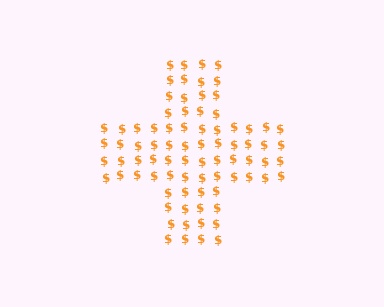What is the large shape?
The large shape is a cross.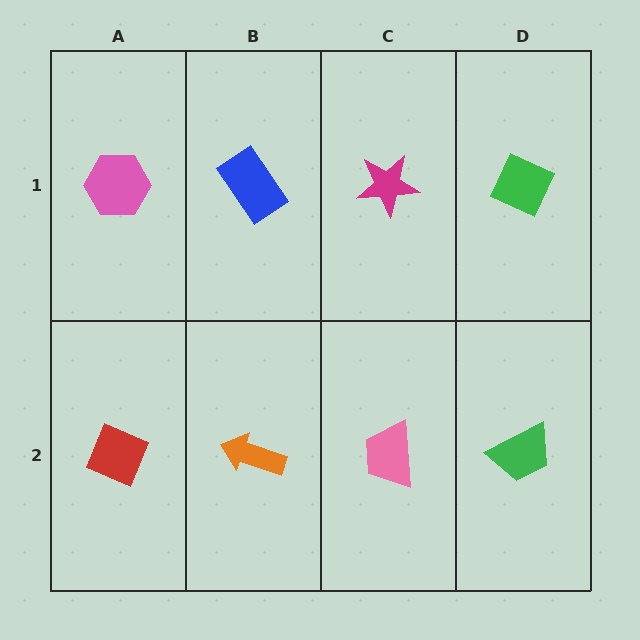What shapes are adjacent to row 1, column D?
A green trapezoid (row 2, column D), a magenta star (row 1, column C).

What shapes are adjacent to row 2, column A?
A pink hexagon (row 1, column A), an orange arrow (row 2, column B).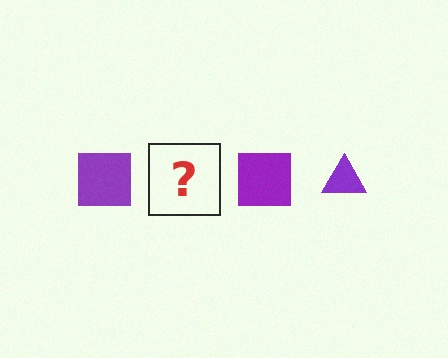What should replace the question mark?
The question mark should be replaced with a purple triangle.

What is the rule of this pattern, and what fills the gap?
The rule is that the pattern cycles through square, triangle shapes in purple. The gap should be filled with a purple triangle.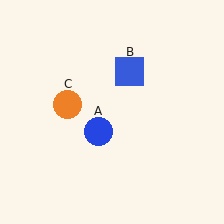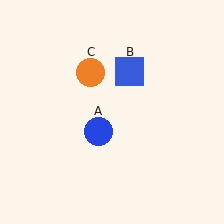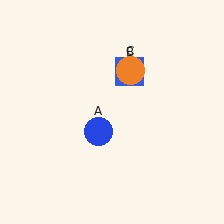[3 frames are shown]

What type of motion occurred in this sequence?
The orange circle (object C) rotated clockwise around the center of the scene.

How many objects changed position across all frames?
1 object changed position: orange circle (object C).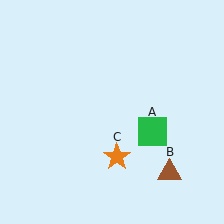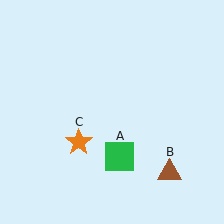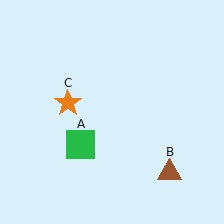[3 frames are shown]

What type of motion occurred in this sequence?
The green square (object A), orange star (object C) rotated clockwise around the center of the scene.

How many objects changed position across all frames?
2 objects changed position: green square (object A), orange star (object C).